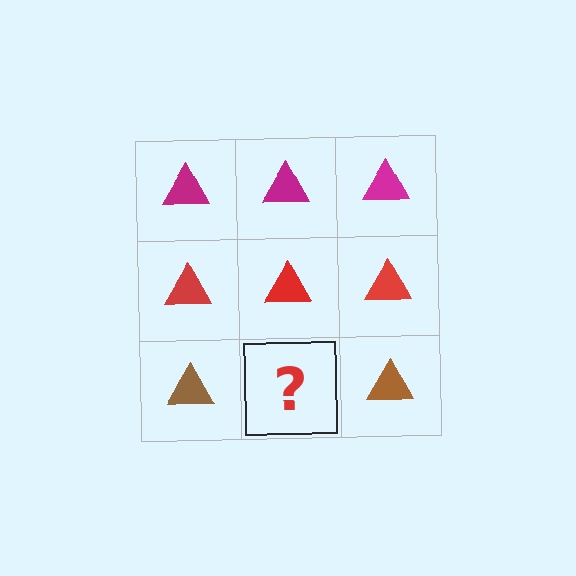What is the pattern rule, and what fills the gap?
The rule is that each row has a consistent color. The gap should be filled with a brown triangle.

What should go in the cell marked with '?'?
The missing cell should contain a brown triangle.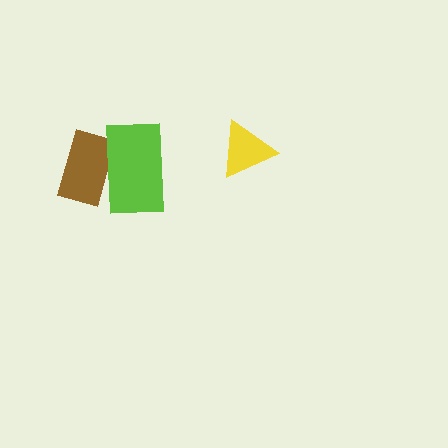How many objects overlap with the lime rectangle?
1 object overlaps with the lime rectangle.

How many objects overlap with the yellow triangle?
0 objects overlap with the yellow triangle.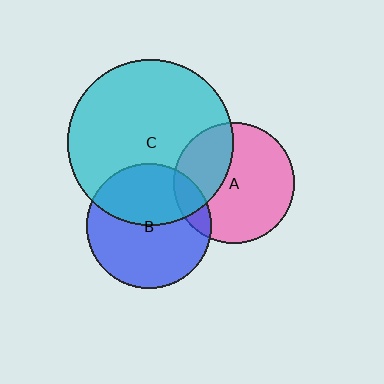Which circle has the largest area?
Circle C (cyan).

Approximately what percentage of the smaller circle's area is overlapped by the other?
Approximately 15%.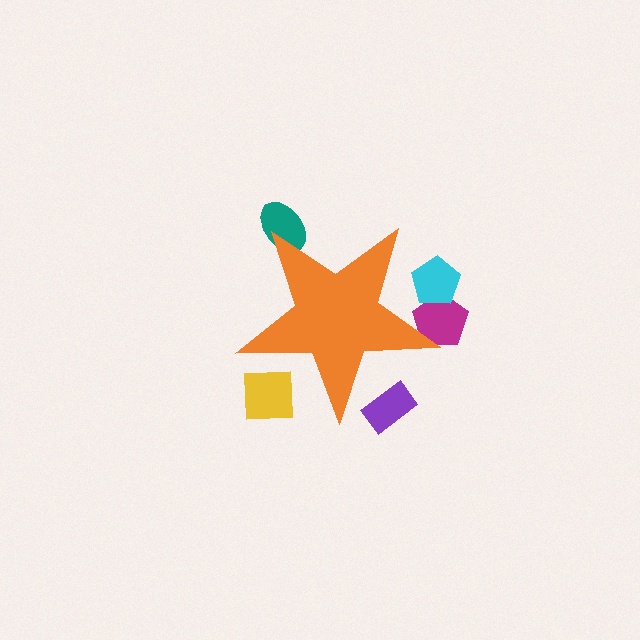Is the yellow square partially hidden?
Yes, the yellow square is partially hidden behind the orange star.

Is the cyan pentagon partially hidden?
Yes, the cyan pentagon is partially hidden behind the orange star.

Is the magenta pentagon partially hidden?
Yes, the magenta pentagon is partially hidden behind the orange star.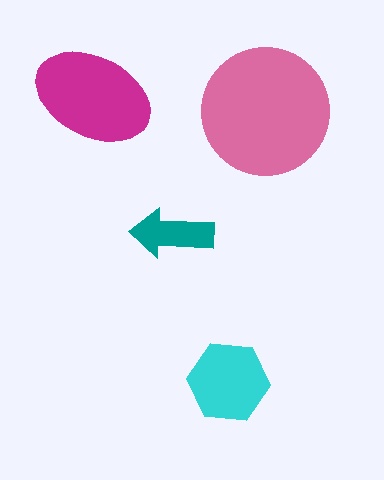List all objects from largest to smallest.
The pink circle, the magenta ellipse, the cyan hexagon, the teal arrow.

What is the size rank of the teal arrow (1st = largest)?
4th.